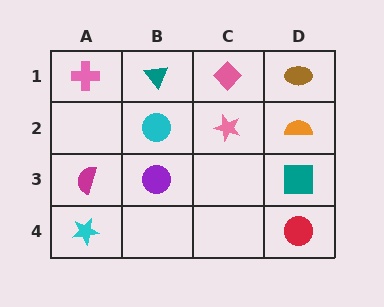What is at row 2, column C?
A pink star.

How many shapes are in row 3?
3 shapes.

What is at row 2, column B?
A cyan circle.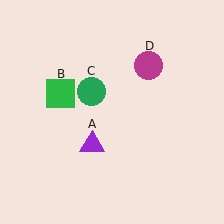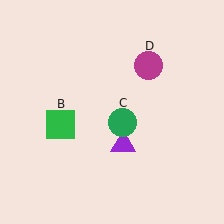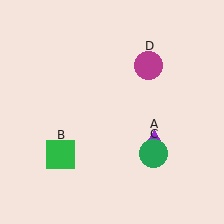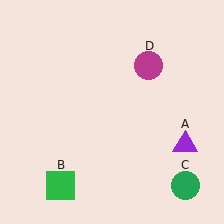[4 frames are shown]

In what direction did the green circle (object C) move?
The green circle (object C) moved down and to the right.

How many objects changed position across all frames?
3 objects changed position: purple triangle (object A), green square (object B), green circle (object C).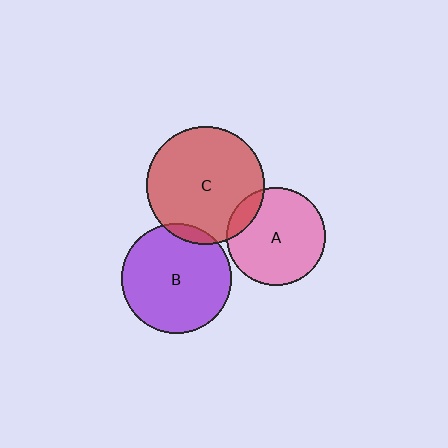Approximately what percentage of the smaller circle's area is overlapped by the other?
Approximately 10%.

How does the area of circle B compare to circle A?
Approximately 1.2 times.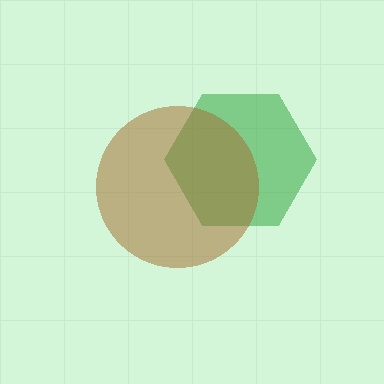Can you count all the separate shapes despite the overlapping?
Yes, there are 2 separate shapes.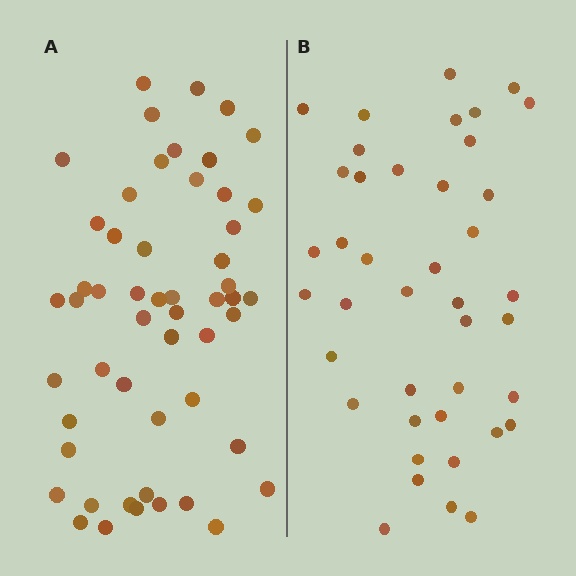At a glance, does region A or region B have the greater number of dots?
Region A (the left region) has more dots.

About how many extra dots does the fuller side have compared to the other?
Region A has roughly 12 or so more dots than region B.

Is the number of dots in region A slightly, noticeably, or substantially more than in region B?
Region A has noticeably more, but not dramatically so. The ratio is roughly 1.3 to 1.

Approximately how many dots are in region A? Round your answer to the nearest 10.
About 50 dots. (The exact count is 53, which rounds to 50.)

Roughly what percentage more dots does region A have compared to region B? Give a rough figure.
About 30% more.